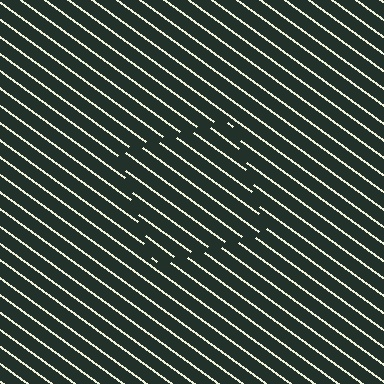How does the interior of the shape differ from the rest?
The interior of the shape contains the same grating, shifted by half a period — the contour is defined by the phase discontinuity where line-ends from the inner and outer gratings abut.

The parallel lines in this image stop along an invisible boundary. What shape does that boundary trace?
An illusory square. The interior of the shape contains the same grating, shifted by half a period — the contour is defined by the phase discontinuity where line-ends from the inner and outer gratings abut.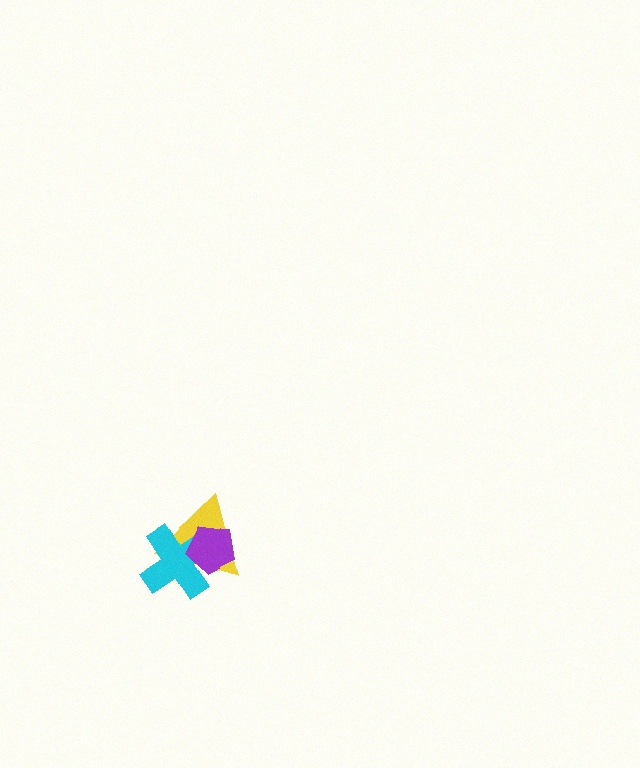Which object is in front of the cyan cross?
The purple pentagon is in front of the cyan cross.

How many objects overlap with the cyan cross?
2 objects overlap with the cyan cross.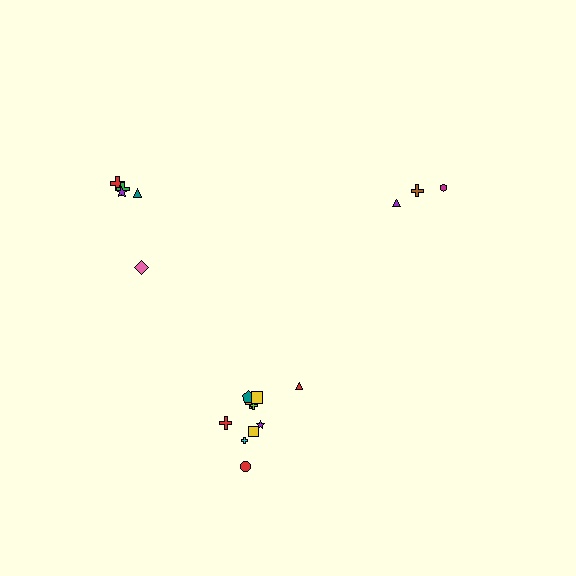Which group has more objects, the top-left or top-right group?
The top-left group.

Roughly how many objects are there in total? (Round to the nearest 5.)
Roughly 20 objects in total.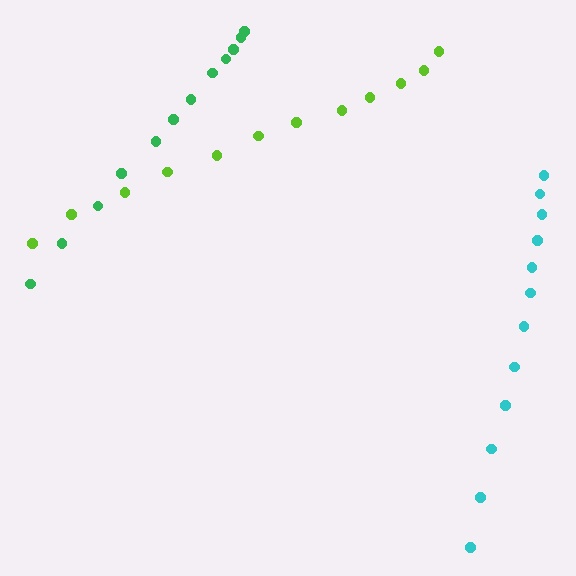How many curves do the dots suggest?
There are 3 distinct paths.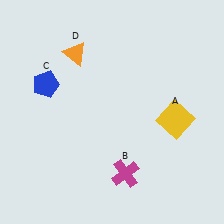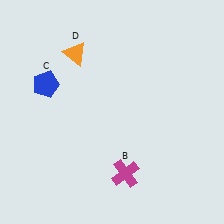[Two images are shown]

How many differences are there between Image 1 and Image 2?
There is 1 difference between the two images.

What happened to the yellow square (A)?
The yellow square (A) was removed in Image 2. It was in the bottom-right area of Image 1.